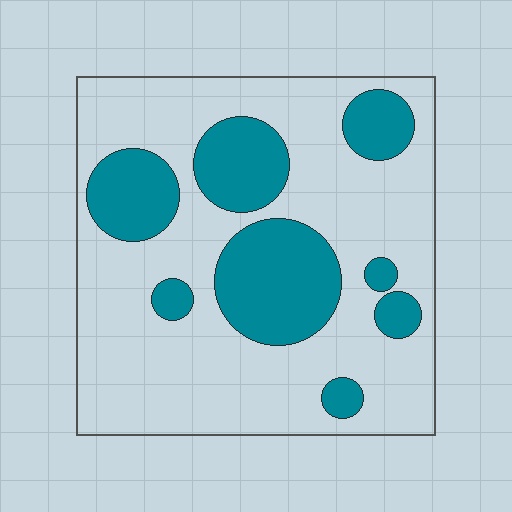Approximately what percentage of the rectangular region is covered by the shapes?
Approximately 30%.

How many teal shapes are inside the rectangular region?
8.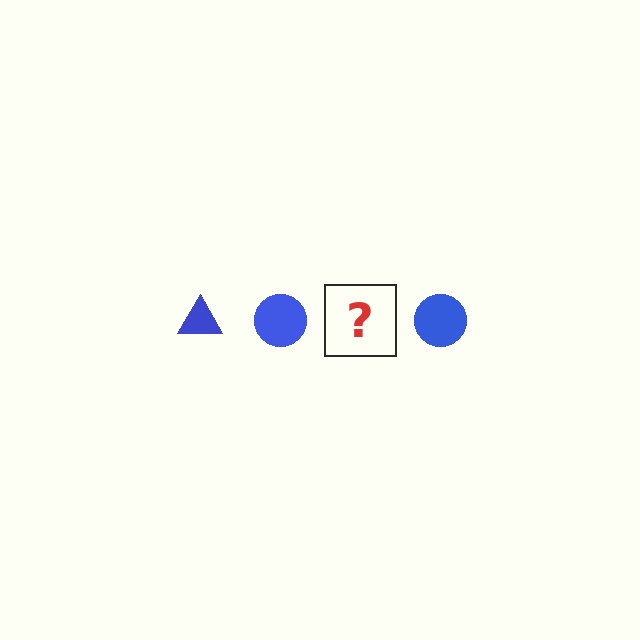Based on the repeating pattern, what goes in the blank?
The blank should be a blue triangle.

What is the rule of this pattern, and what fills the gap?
The rule is that the pattern cycles through triangle, circle shapes in blue. The gap should be filled with a blue triangle.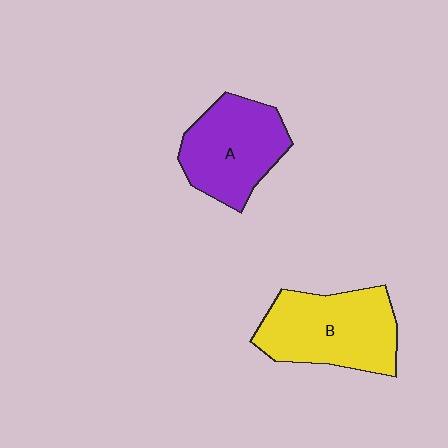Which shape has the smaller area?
Shape A (purple).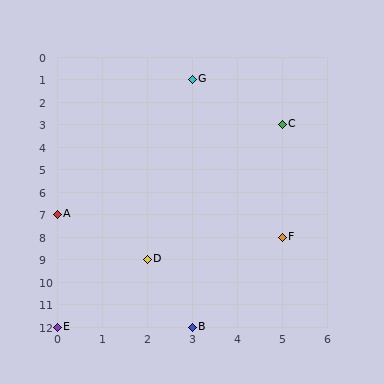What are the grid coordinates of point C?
Point C is at grid coordinates (5, 3).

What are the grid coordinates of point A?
Point A is at grid coordinates (0, 7).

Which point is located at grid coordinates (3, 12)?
Point B is at (3, 12).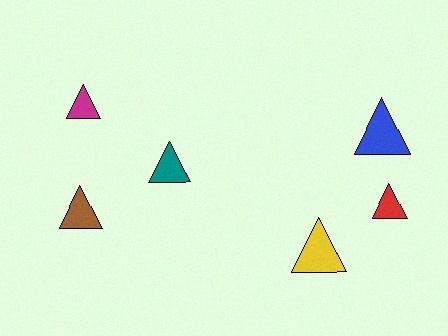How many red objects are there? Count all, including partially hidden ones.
There is 1 red object.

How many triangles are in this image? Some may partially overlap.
There are 6 triangles.